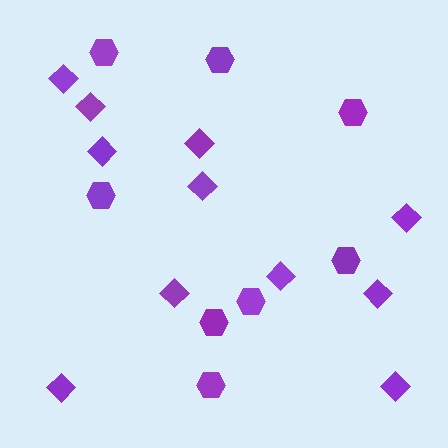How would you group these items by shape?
There are 2 groups: one group of hexagons (8) and one group of diamonds (11).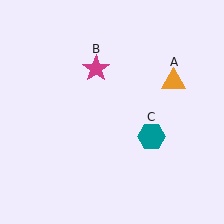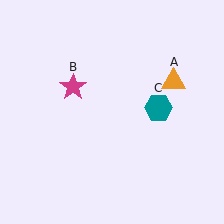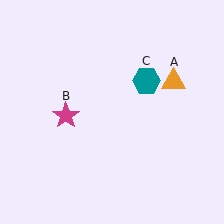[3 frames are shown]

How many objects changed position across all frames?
2 objects changed position: magenta star (object B), teal hexagon (object C).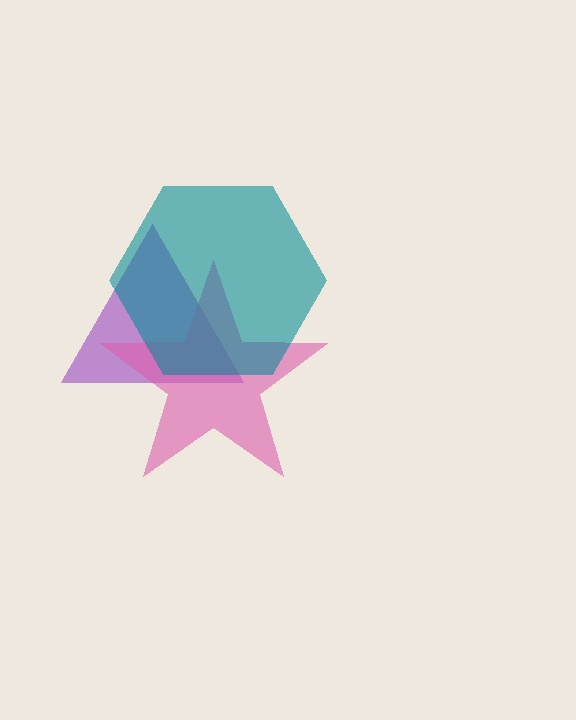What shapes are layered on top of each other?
The layered shapes are: a purple triangle, a pink star, a teal hexagon.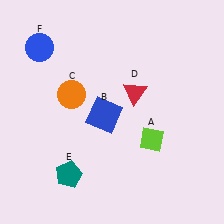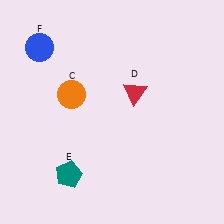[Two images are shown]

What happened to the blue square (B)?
The blue square (B) was removed in Image 2. It was in the bottom-left area of Image 1.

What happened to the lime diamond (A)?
The lime diamond (A) was removed in Image 2. It was in the bottom-right area of Image 1.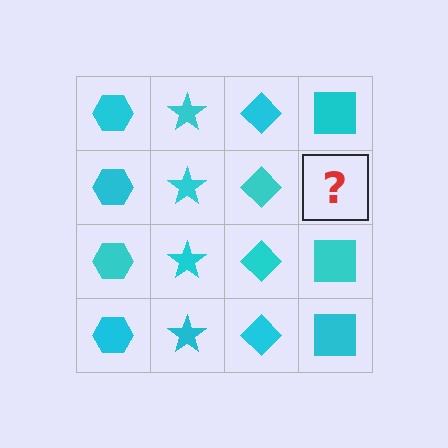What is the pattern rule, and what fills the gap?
The rule is that each column has a consistent shape. The gap should be filled with a cyan square.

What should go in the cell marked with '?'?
The missing cell should contain a cyan square.